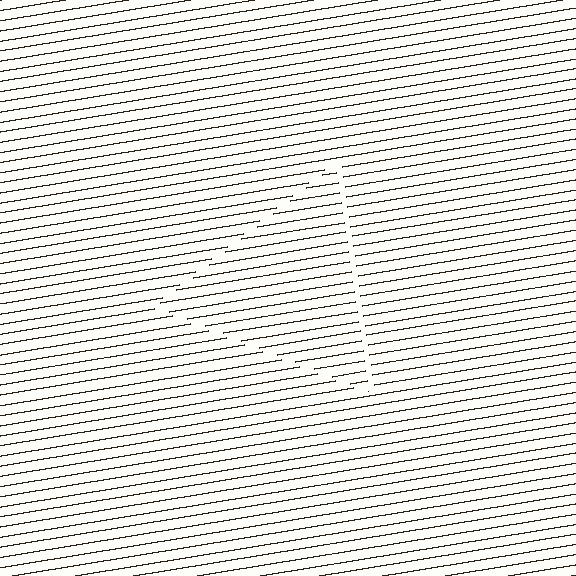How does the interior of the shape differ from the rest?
The interior of the shape contains the same grating, shifted by half a period — the contour is defined by the phase discontinuity where line-ends from the inner and outer gratings abut.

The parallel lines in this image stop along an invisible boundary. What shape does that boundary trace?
An illusory triangle. The interior of the shape contains the same grating, shifted by half a period — the contour is defined by the phase discontinuity where line-ends from the inner and outer gratings abut.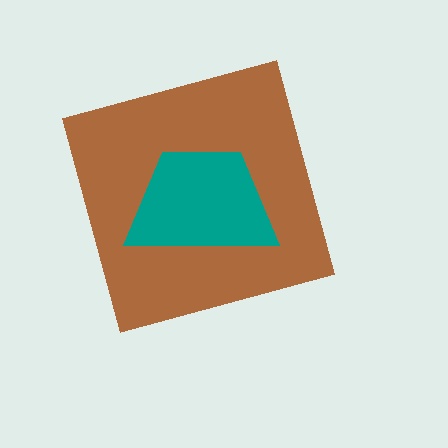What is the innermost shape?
The teal trapezoid.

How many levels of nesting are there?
2.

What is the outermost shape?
The brown diamond.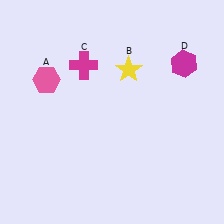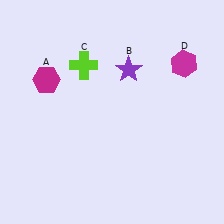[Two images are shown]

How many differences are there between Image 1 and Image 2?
There are 3 differences between the two images.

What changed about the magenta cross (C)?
In Image 1, C is magenta. In Image 2, it changed to lime.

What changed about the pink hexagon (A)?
In Image 1, A is pink. In Image 2, it changed to magenta.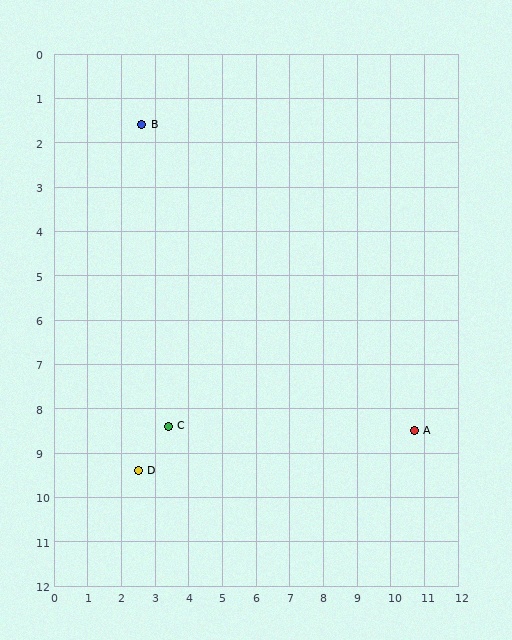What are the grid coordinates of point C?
Point C is at approximately (3.4, 8.4).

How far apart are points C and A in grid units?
Points C and A are about 7.3 grid units apart.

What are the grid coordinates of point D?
Point D is at approximately (2.5, 9.4).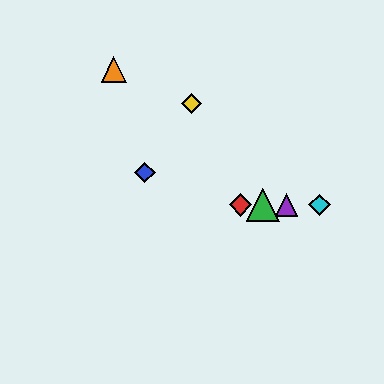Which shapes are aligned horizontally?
The red diamond, the green triangle, the purple triangle, the cyan diamond are aligned horizontally.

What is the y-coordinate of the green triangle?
The green triangle is at y≈205.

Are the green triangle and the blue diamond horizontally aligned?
No, the green triangle is at y≈205 and the blue diamond is at y≈173.